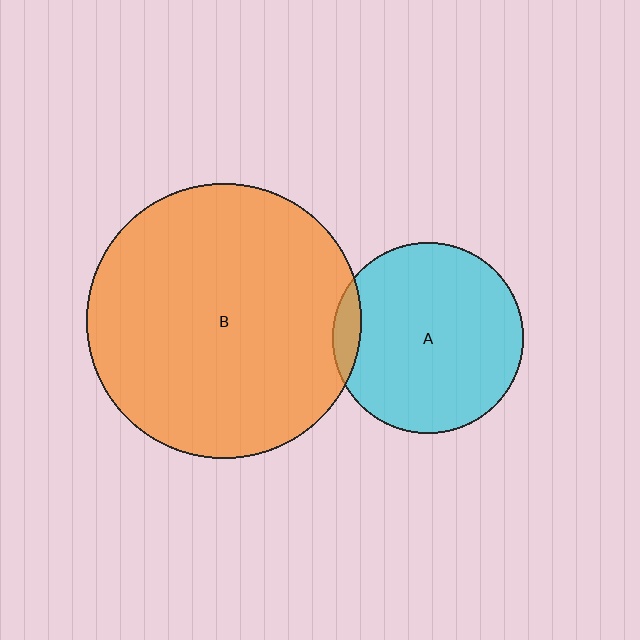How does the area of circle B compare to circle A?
Approximately 2.1 times.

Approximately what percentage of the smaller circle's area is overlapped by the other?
Approximately 5%.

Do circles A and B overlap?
Yes.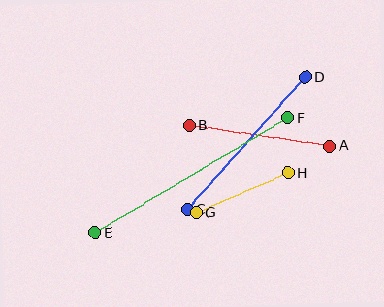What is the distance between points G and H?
The distance is approximately 100 pixels.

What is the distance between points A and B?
The distance is approximately 142 pixels.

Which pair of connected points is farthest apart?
Points E and F are farthest apart.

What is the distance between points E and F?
The distance is approximately 224 pixels.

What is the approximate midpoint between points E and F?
The midpoint is at approximately (191, 175) pixels.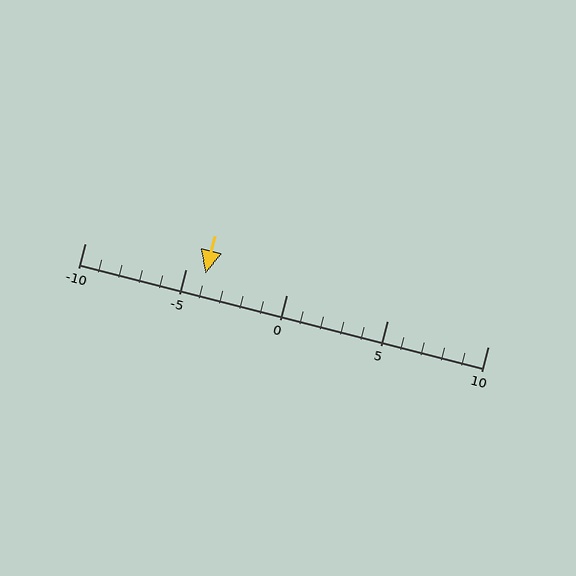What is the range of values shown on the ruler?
The ruler shows values from -10 to 10.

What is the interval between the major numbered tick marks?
The major tick marks are spaced 5 units apart.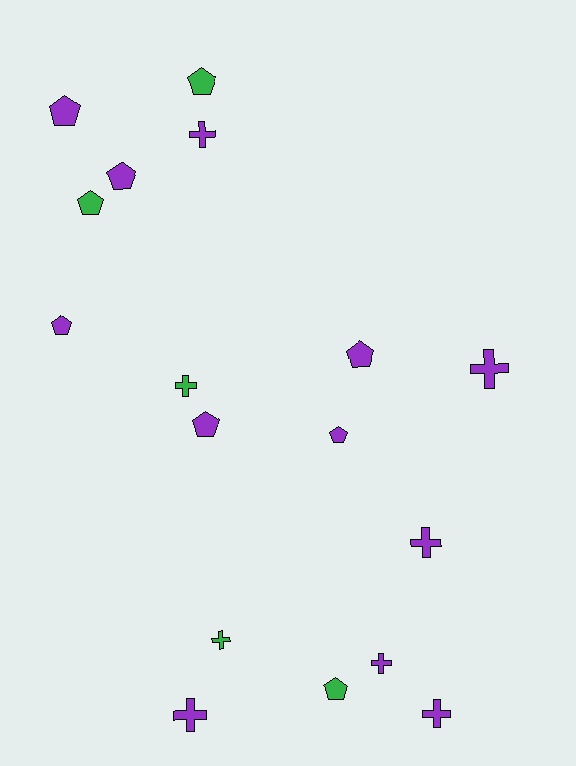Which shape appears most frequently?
Pentagon, with 9 objects.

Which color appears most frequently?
Purple, with 12 objects.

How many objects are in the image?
There are 17 objects.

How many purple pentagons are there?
There are 6 purple pentagons.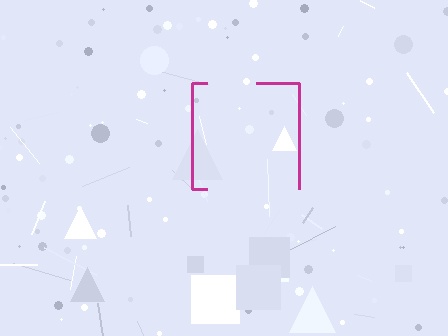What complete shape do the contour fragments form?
The contour fragments form a square.